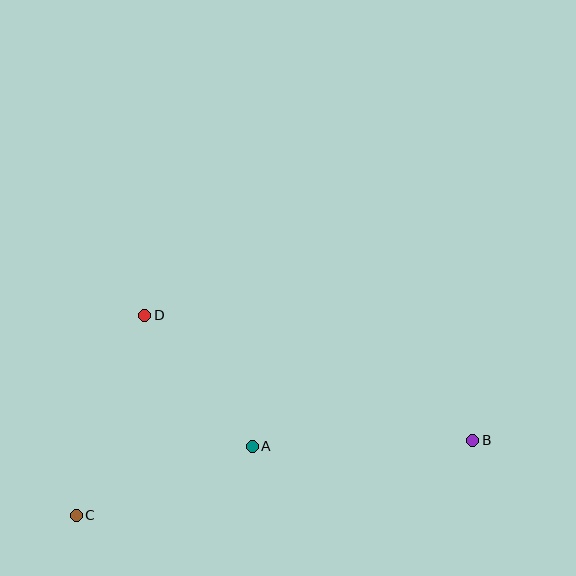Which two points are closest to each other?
Points A and D are closest to each other.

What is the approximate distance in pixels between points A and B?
The distance between A and B is approximately 221 pixels.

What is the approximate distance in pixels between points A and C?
The distance between A and C is approximately 189 pixels.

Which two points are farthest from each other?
Points B and C are farthest from each other.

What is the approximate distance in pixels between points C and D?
The distance between C and D is approximately 211 pixels.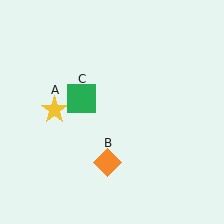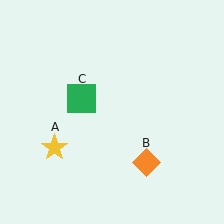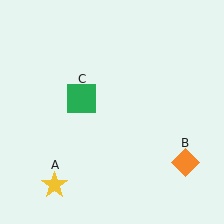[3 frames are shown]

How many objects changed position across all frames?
2 objects changed position: yellow star (object A), orange diamond (object B).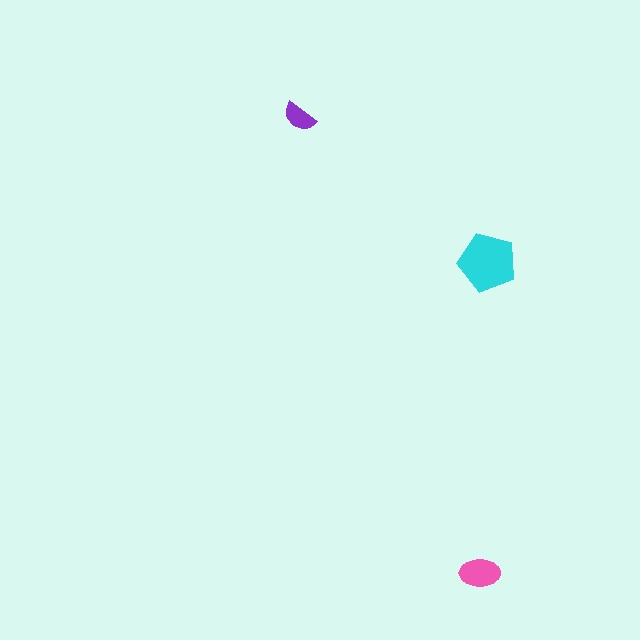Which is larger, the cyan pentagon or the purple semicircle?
The cyan pentagon.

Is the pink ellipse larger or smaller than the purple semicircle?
Larger.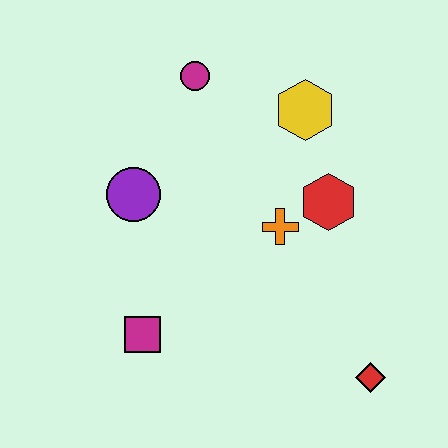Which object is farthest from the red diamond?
The magenta circle is farthest from the red diamond.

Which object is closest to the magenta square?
The purple circle is closest to the magenta square.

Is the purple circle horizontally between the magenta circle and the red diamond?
No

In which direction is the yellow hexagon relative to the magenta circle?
The yellow hexagon is to the right of the magenta circle.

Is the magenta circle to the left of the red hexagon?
Yes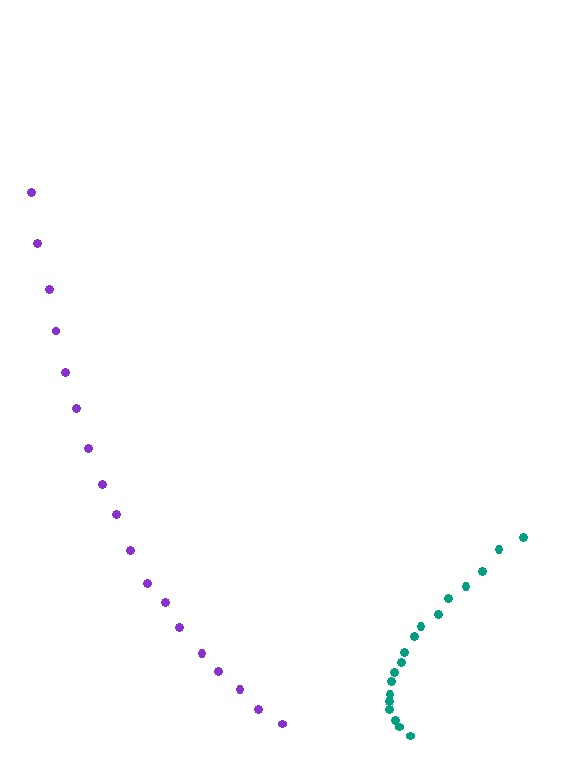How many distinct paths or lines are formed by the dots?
There are 2 distinct paths.